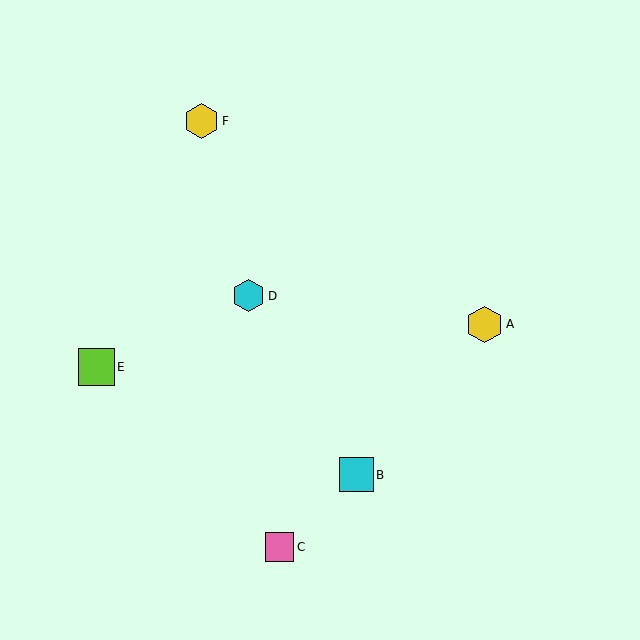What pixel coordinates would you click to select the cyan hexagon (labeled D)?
Click at (249, 296) to select the cyan hexagon D.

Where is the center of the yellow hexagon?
The center of the yellow hexagon is at (485, 324).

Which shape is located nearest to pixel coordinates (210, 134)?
The yellow hexagon (labeled F) at (201, 121) is nearest to that location.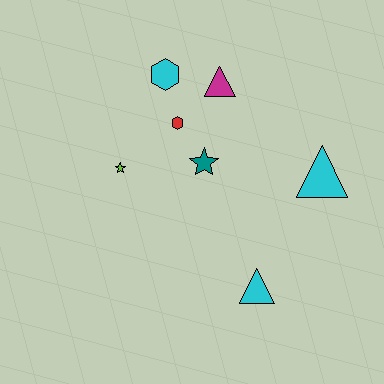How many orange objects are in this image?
There are no orange objects.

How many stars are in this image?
There are 2 stars.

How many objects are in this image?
There are 7 objects.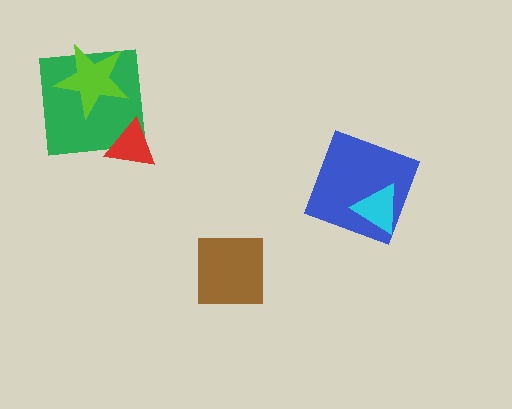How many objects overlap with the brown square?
0 objects overlap with the brown square.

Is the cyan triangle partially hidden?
No, no other shape covers it.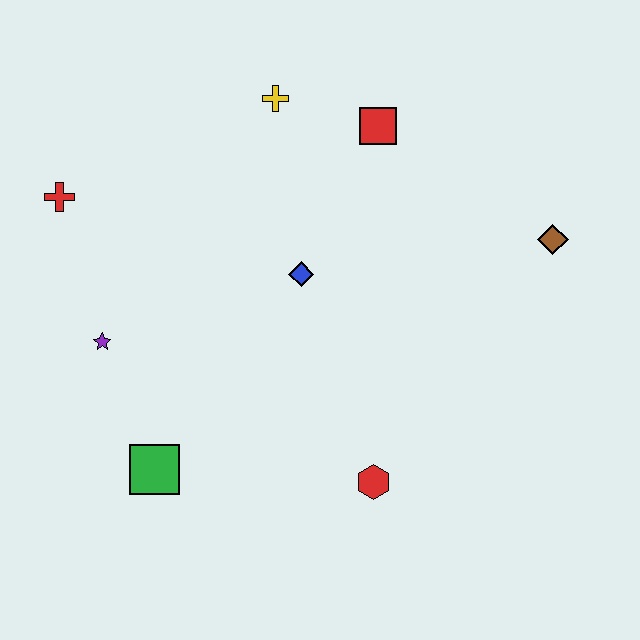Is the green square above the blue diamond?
No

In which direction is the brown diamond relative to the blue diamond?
The brown diamond is to the right of the blue diamond.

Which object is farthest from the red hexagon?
The red cross is farthest from the red hexagon.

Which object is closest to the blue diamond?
The red square is closest to the blue diamond.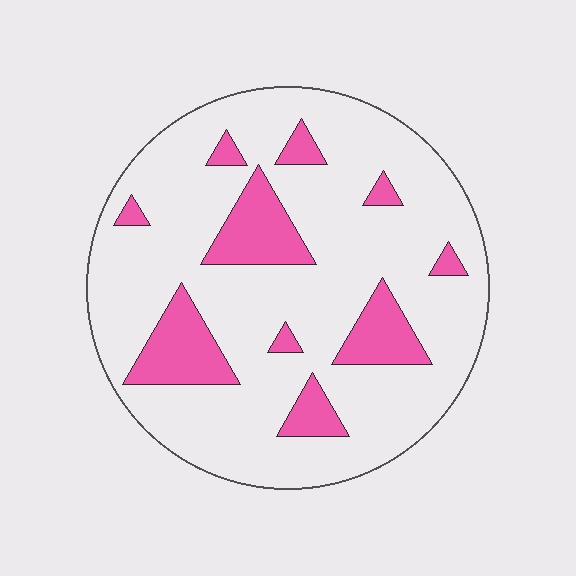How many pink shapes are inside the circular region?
10.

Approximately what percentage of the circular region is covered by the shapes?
Approximately 20%.